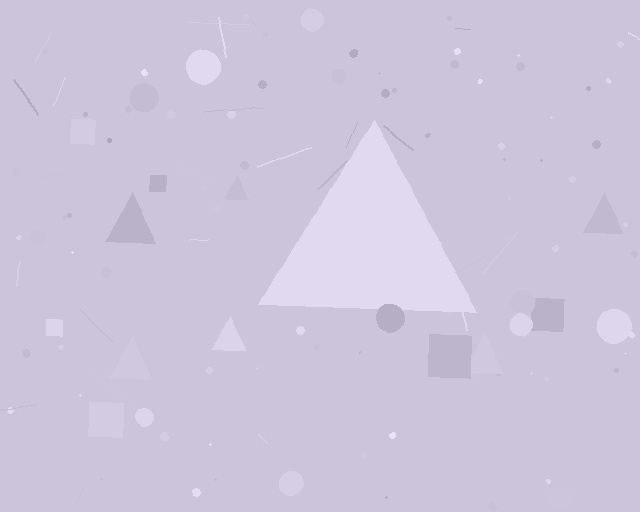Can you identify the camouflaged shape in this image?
The camouflaged shape is a triangle.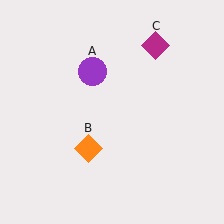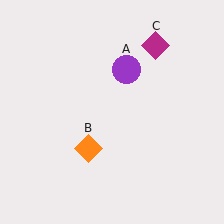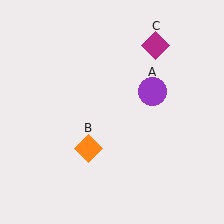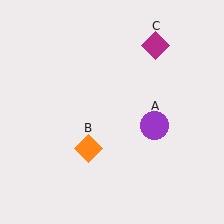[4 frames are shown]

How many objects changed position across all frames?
1 object changed position: purple circle (object A).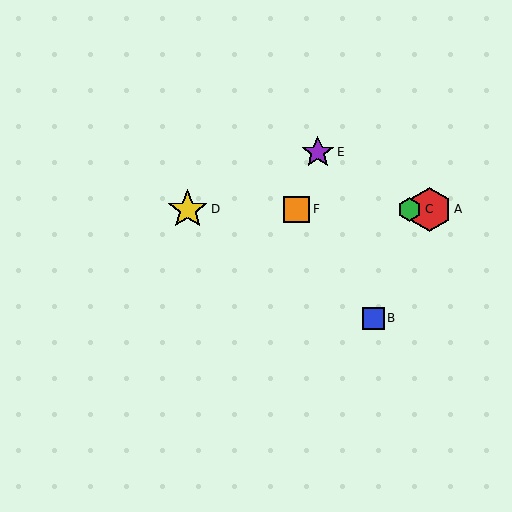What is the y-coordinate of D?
Object D is at y≈209.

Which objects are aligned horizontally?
Objects A, C, D, F are aligned horizontally.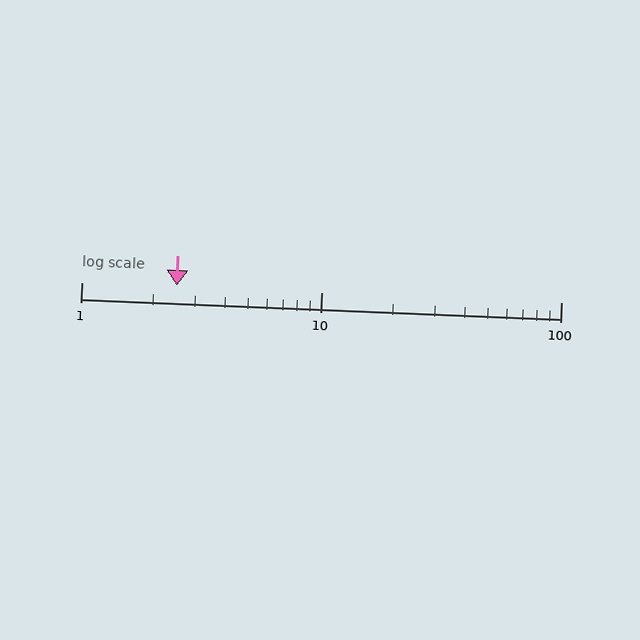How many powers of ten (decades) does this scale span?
The scale spans 2 decades, from 1 to 100.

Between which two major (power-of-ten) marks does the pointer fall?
The pointer is between 1 and 10.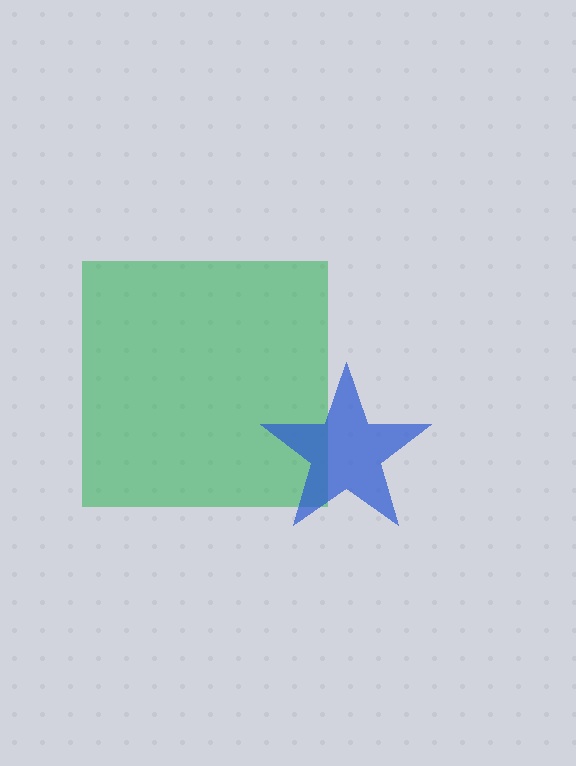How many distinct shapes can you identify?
There are 2 distinct shapes: a green square, a blue star.